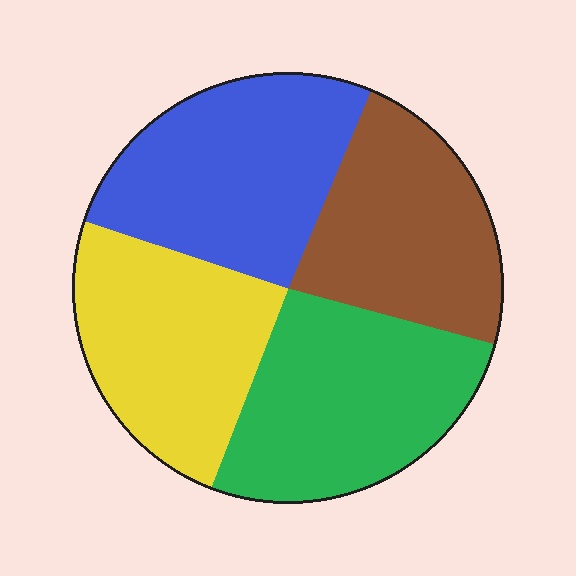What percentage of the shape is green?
Green takes up between a quarter and a half of the shape.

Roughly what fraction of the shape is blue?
Blue takes up about one quarter (1/4) of the shape.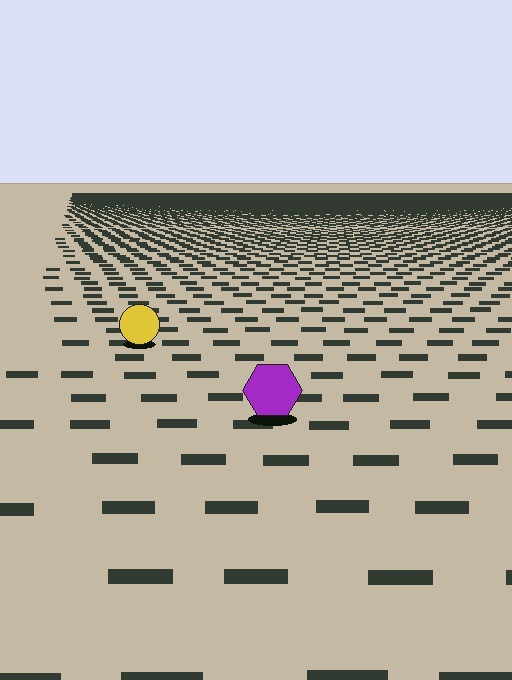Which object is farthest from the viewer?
The yellow circle is farthest from the viewer. It appears smaller and the ground texture around it is denser.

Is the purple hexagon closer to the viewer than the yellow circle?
Yes. The purple hexagon is closer — you can tell from the texture gradient: the ground texture is coarser near it.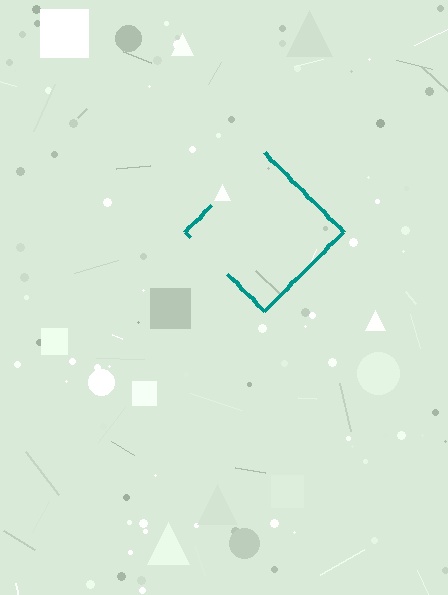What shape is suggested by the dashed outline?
The dashed outline suggests a diamond.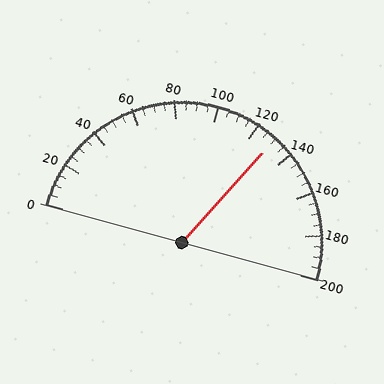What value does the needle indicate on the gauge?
The needle indicates approximately 130.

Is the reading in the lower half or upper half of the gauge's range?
The reading is in the upper half of the range (0 to 200).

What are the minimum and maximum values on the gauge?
The gauge ranges from 0 to 200.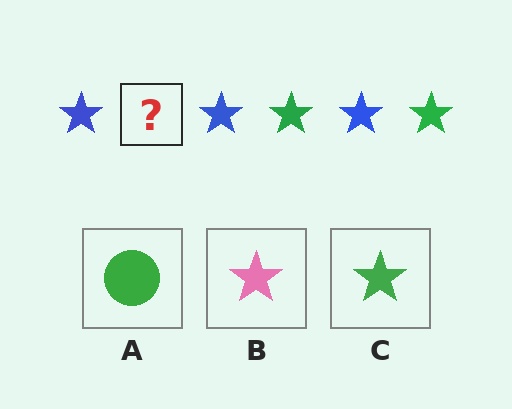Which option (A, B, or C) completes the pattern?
C.